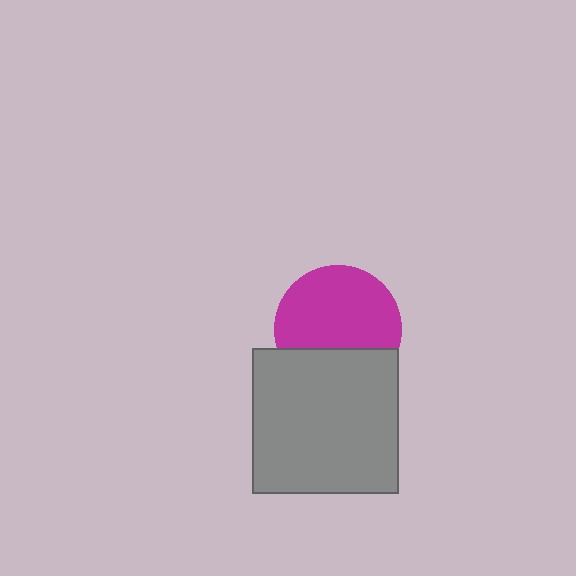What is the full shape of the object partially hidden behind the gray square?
The partially hidden object is a magenta circle.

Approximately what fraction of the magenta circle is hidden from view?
Roughly 32% of the magenta circle is hidden behind the gray square.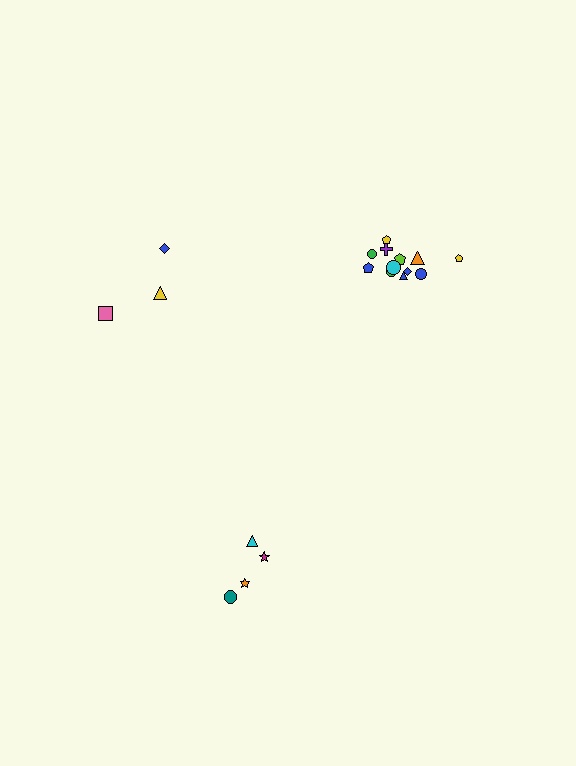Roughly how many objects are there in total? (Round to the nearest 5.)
Roughly 20 objects in total.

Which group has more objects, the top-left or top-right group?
The top-right group.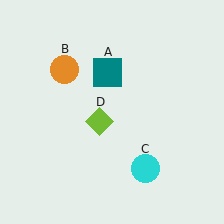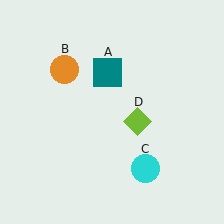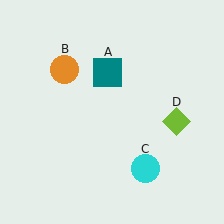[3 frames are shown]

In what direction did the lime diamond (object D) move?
The lime diamond (object D) moved right.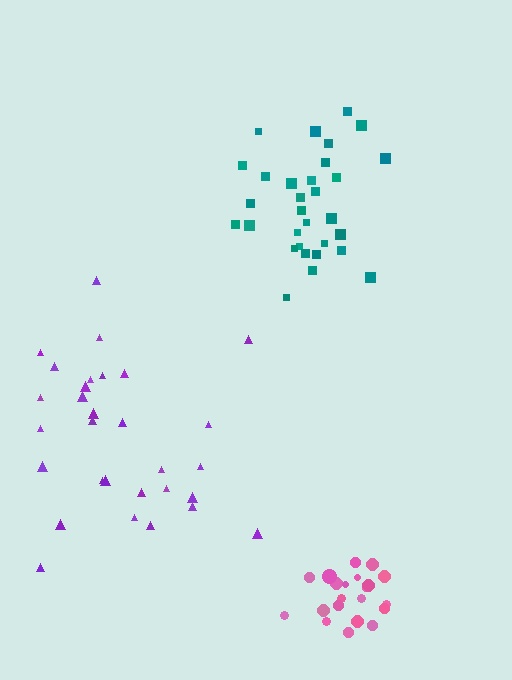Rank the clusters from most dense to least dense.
pink, teal, purple.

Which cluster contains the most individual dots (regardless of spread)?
Teal (31).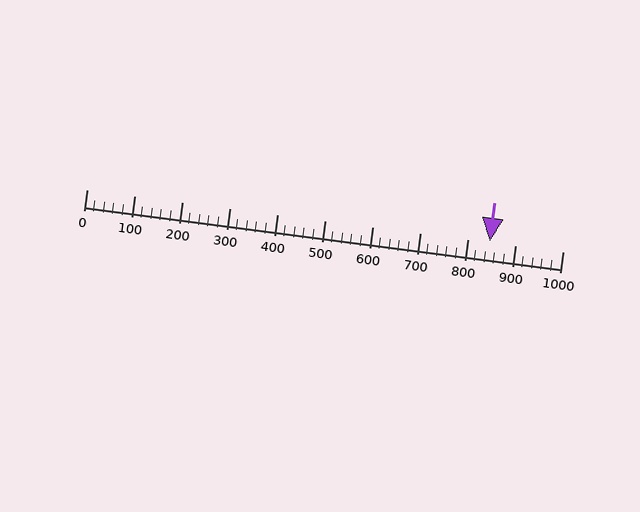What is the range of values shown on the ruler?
The ruler shows values from 0 to 1000.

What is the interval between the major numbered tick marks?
The major tick marks are spaced 100 units apart.